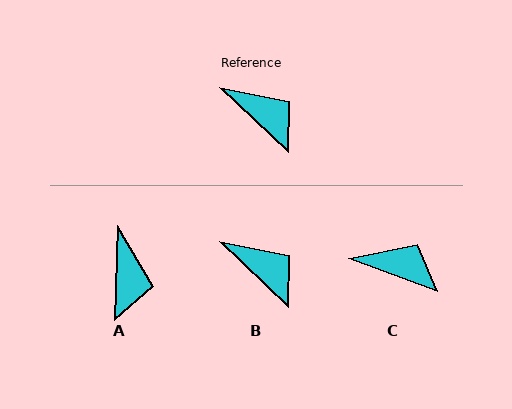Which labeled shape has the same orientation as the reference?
B.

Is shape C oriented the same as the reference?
No, it is off by about 23 degrees.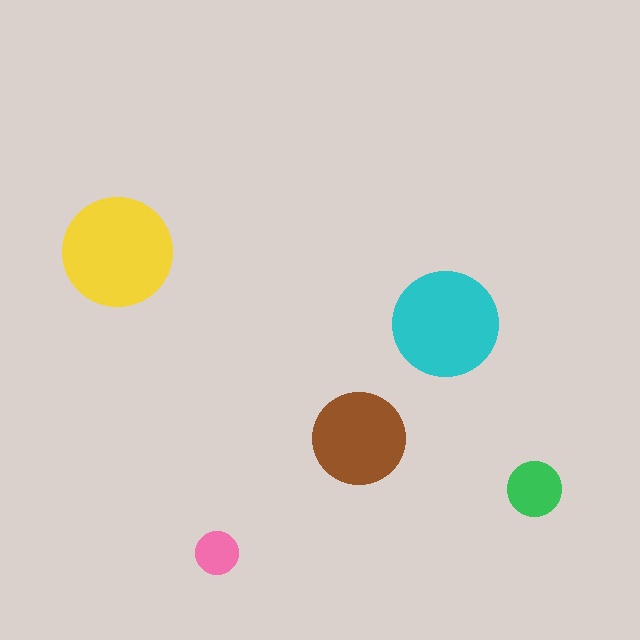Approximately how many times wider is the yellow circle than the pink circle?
About 2.5 times wider.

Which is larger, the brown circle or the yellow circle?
The yellow one.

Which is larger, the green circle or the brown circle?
The brown one.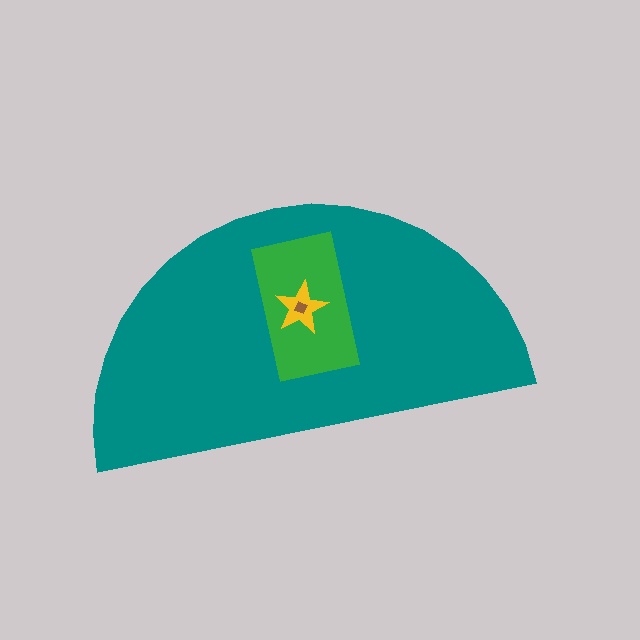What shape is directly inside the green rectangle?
The yellow star.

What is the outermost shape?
The teal semicircle.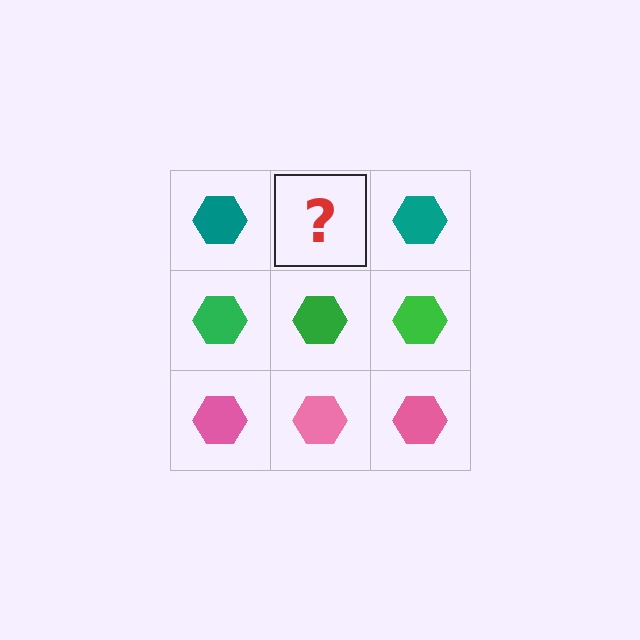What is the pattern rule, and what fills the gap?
The rule is that each row has a consistent color. The gap should be filled with a teal hexagon.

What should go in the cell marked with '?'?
The missing cell should contain a teal hexagon.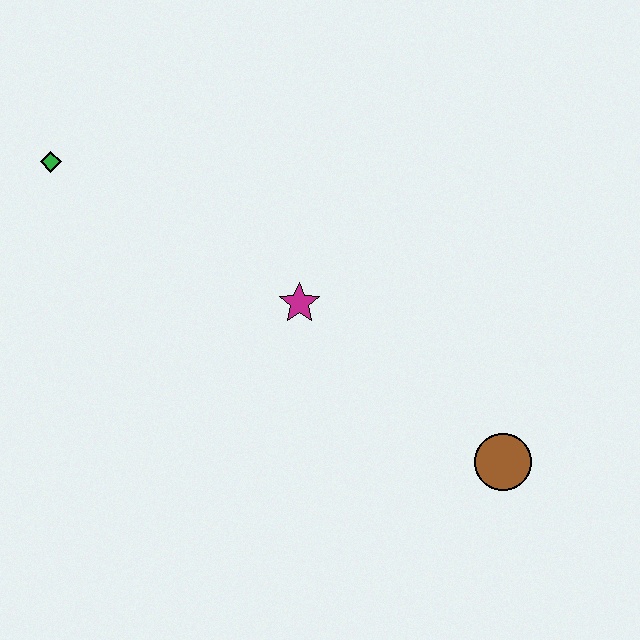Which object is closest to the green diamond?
The magenta star is closest to the green diamond.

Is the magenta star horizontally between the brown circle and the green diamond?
Yes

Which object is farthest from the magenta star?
The green diamond is farthest from the magenta star.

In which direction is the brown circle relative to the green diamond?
The brown circle is to the right of the green diamond.